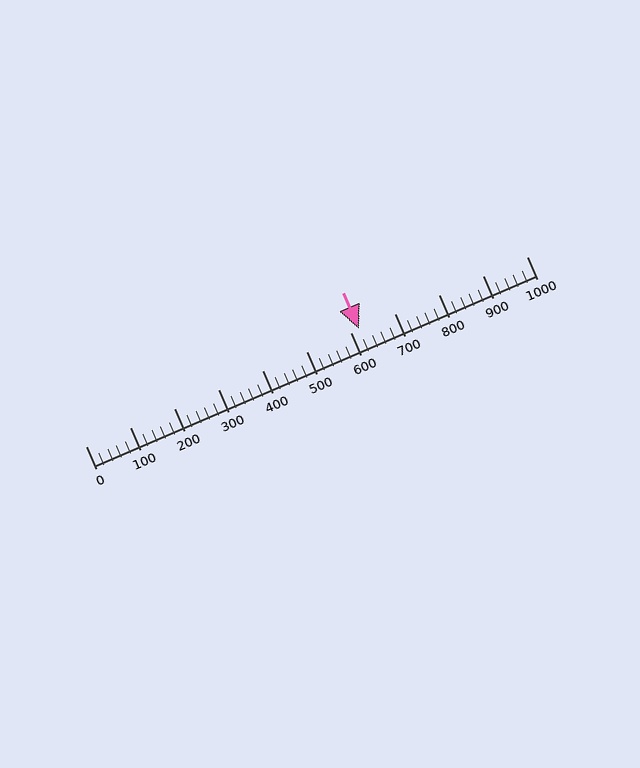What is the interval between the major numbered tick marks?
The major tick marks are spaced 100 units apart.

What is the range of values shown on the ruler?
The ruler shows values from 0 to 1000.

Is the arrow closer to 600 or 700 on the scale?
The arrow is closer to 600.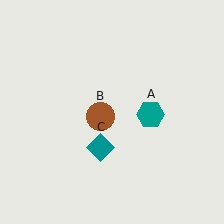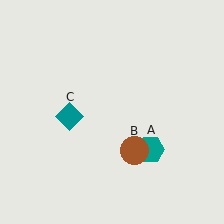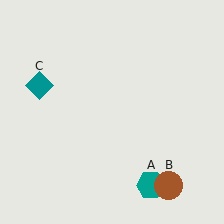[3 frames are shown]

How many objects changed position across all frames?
3 objects changed position: teal hexagon (object A), brown circle (object B), teal diamond (object C).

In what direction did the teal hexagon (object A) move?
The teal hexagon (object A) moved down.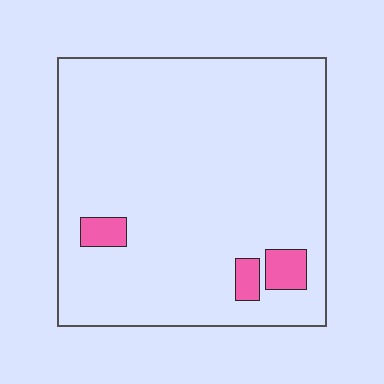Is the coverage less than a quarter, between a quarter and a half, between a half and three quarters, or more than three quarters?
Less than a quarter.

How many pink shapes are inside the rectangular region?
3.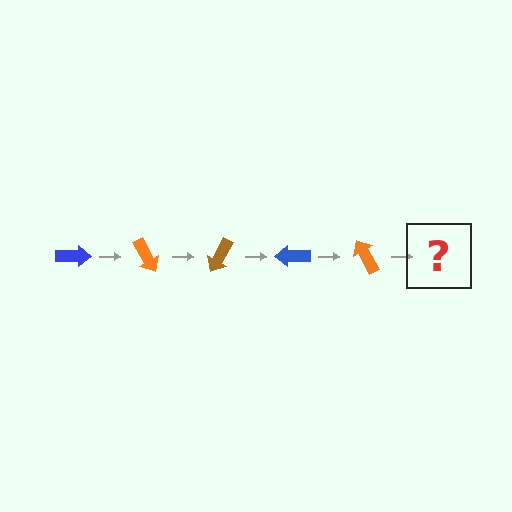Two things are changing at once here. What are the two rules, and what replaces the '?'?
The two rules are that it rotates 60 degrees each step and the color cycles through blue, orange, and brown. The '?' should be a brown arrow, rotated 300 degrees from the start.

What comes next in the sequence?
The next element should be a brown arrow, rotated 300 degrees from the start.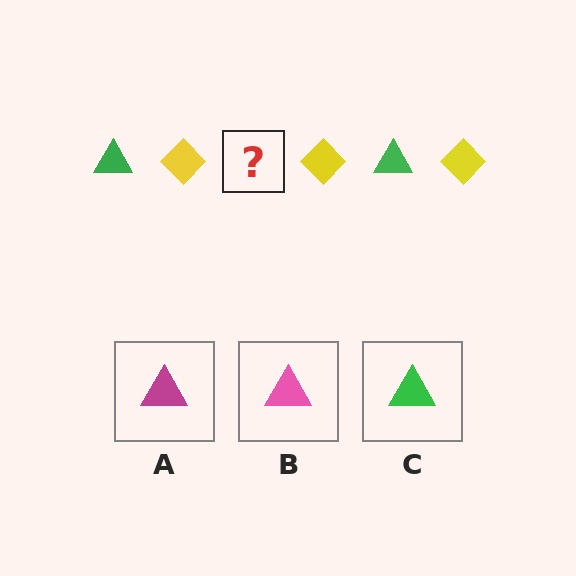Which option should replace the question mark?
Option C.